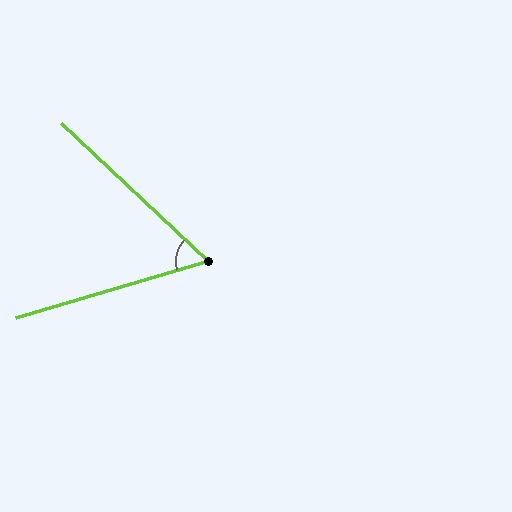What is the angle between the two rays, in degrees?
Approximately 60 degrees.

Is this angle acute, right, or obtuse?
It is acute.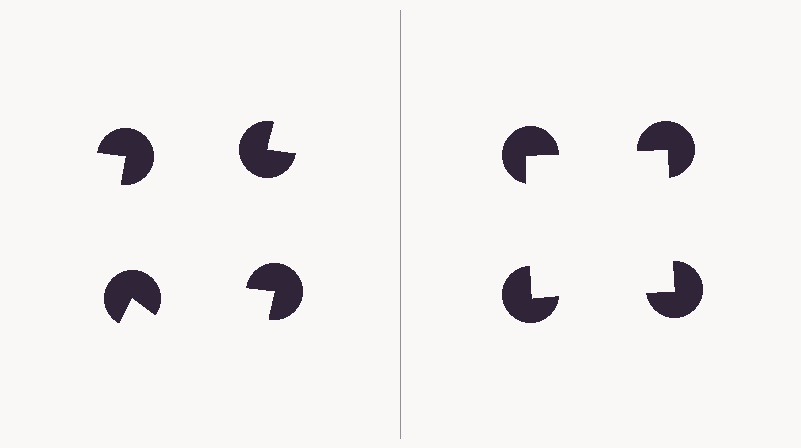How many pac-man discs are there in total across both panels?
8 — 4 on each side.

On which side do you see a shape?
An illusory square appears on the right side. On the left side the wedge cuts are rotated, so no coherent shape forms.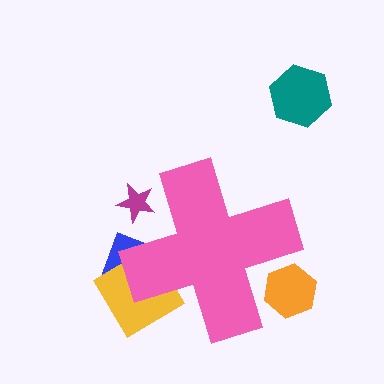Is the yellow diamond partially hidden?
Yes, the yellow diamond is partially hidden behind the pink cross.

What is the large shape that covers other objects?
A pink cross.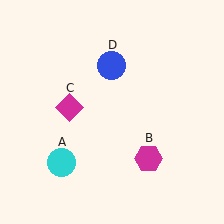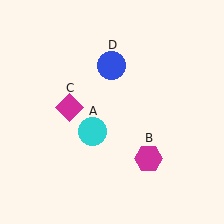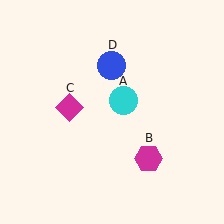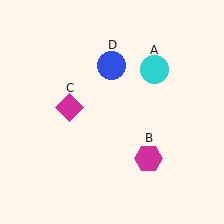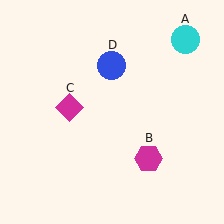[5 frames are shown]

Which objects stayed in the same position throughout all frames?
Magenta hexagon (object B) and magenta diamond (object C) and blue circle (object D) remained stationary.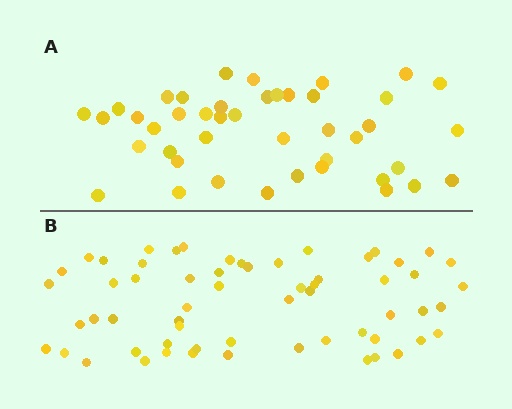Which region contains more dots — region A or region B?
Region B (the bottom region) has more dots.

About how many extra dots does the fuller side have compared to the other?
Region B has approximately 15 more dots than region A.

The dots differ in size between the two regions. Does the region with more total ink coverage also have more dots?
No. Region A has more total ink coverage because its dots are larger, but region B actually contains more individual dots. Total area can be misleading — the number of items is what matters here.